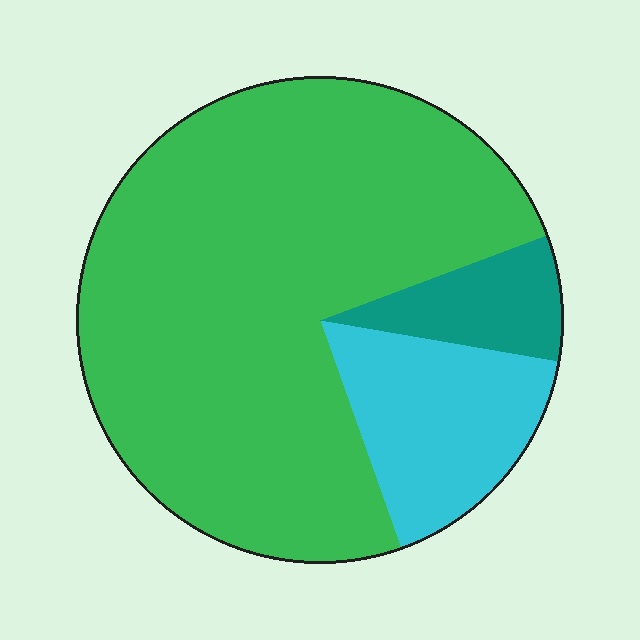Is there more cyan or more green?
Green.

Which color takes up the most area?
Green, at roughly 75%.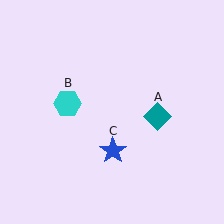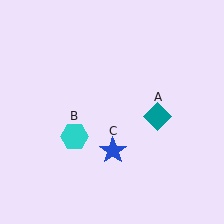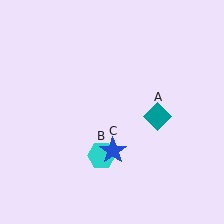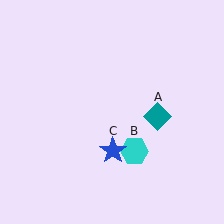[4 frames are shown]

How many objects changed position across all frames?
1 object changed position: cyan hexagon (object B).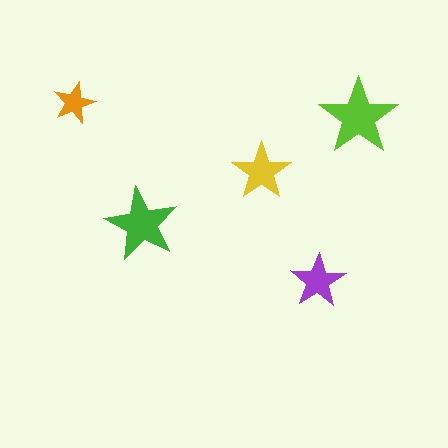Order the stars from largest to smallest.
the lime one, the green one, the yellow one, the purple one, the orange one.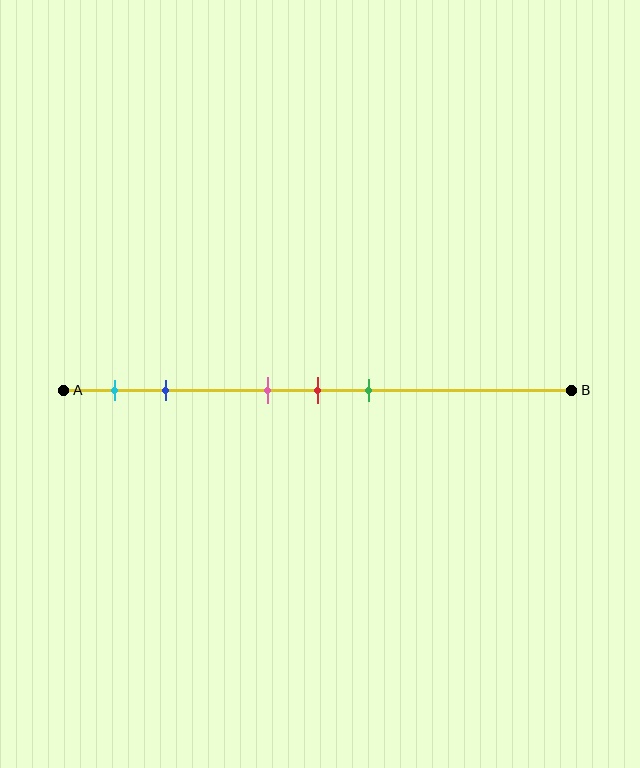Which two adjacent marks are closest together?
The pink and red marks are the closest adjacent pair.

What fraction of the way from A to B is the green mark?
The green mark is approximately 60% (0.6) of the way from A to B.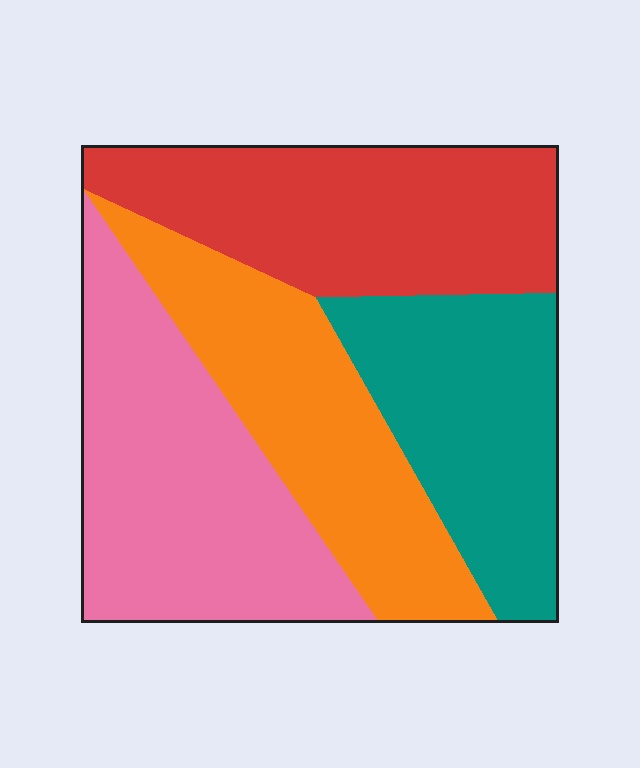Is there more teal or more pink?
Pink.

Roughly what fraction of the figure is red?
Red takes up between a quarter and a half of the figure.